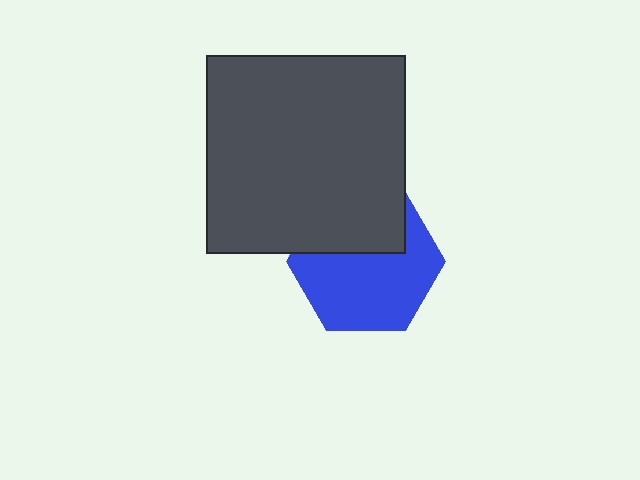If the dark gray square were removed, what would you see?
You would see the complete blue hexagon.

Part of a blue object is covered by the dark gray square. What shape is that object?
It is a hexagon.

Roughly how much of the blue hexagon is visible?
About half of it is visible (roughly 64%).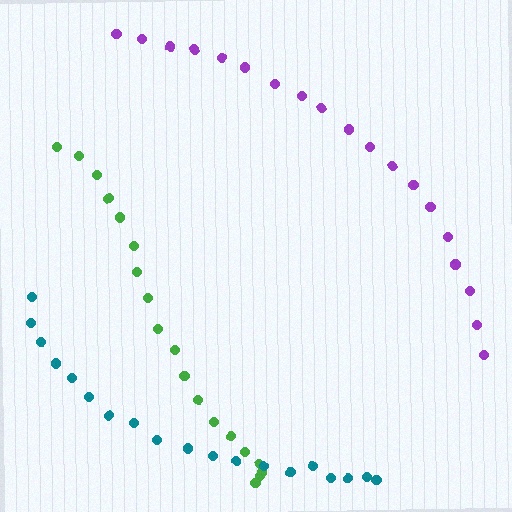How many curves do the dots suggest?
There are 3 distinct paths.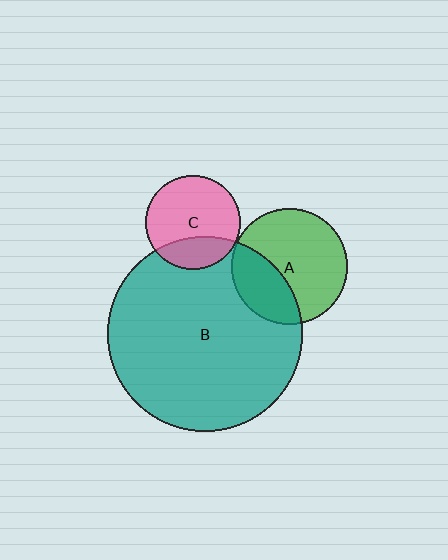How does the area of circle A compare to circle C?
Approximately 1.5 times.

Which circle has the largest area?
Circle B (teal).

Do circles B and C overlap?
Yes.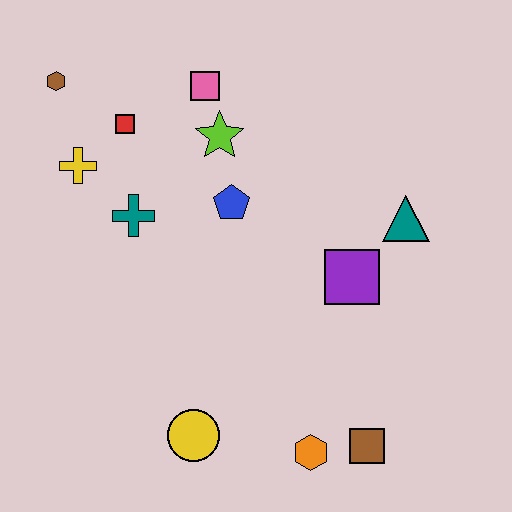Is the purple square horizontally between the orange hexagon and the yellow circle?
No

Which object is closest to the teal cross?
The yellow cross is closest to the teal cross.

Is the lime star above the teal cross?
Yes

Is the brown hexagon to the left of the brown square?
Yes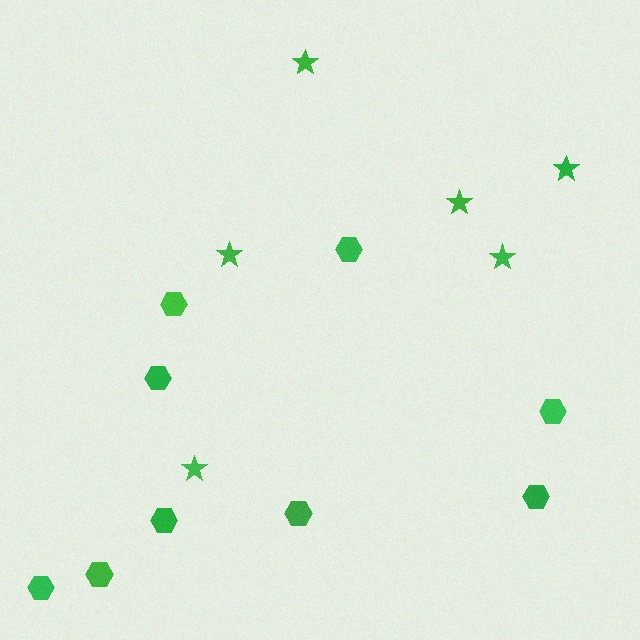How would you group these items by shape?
There are 2 groups: one group of hexagons (9) and one group of stars (6).